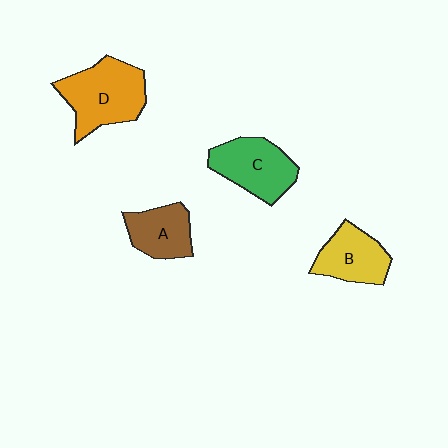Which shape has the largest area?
Shape D (orange).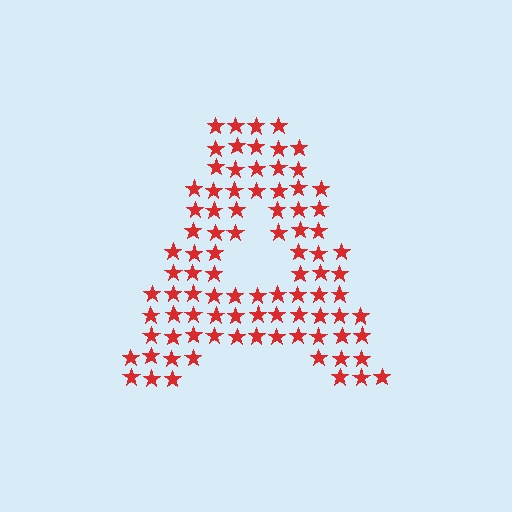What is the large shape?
The large shape is the letter A.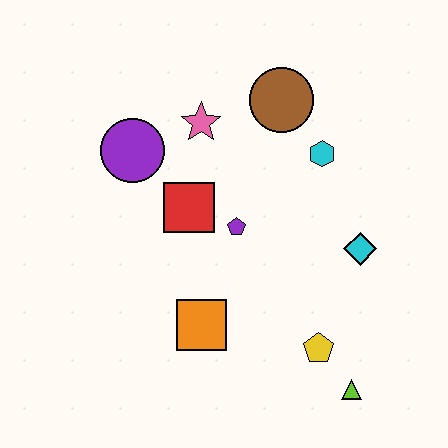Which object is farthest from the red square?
The lime triangle is farthest from the red square.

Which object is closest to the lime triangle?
The yellow pentagon is closest to the lime triangle.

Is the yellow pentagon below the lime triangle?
No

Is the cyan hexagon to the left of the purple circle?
No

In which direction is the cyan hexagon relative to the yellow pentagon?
The cyan hexagon is above the yellow pentagon.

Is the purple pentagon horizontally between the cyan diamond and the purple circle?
Yes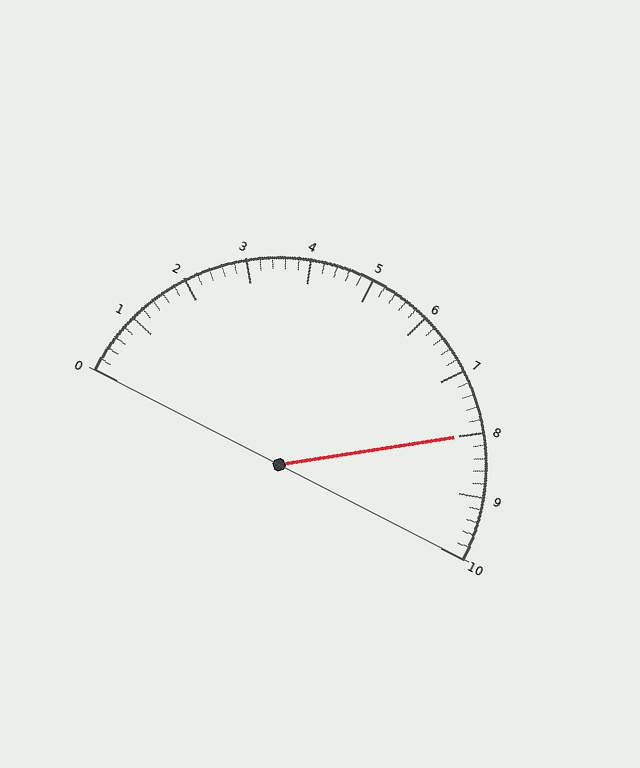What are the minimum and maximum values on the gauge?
The gauge ranges from 0 to 10.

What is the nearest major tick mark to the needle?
The nearest major tick mark is 8.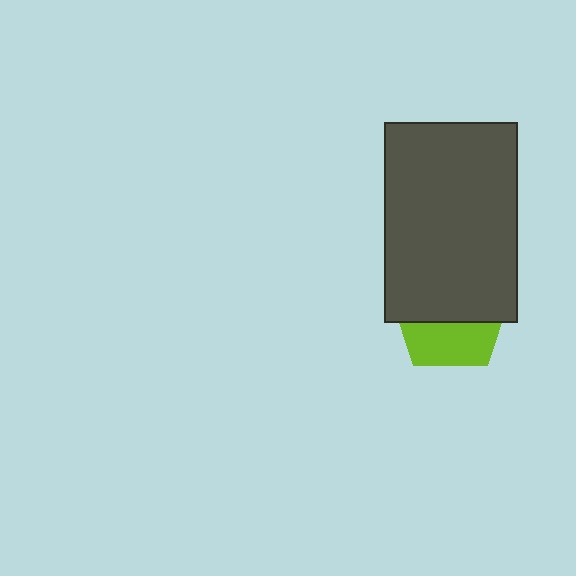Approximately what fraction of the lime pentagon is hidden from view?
Roughly 61% of the lime pentagon is hidden behind the dark gray rectangle.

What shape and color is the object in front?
The object in front is a dark gray rectangle.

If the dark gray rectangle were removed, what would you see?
You would see the complete lime pentagon.